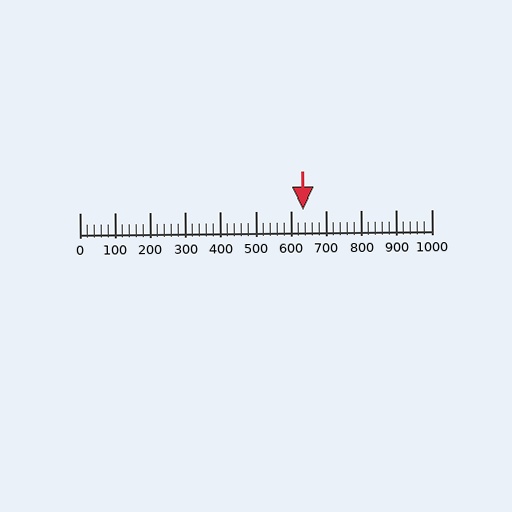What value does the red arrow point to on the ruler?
The red arrow points to approximately 635.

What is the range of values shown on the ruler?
The ruler shows values from 0 to 1000.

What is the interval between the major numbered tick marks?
The major tick marks are spaced 100 units apart.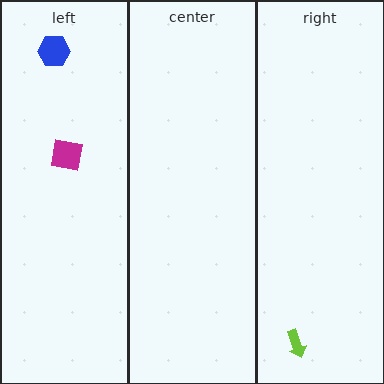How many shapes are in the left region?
2.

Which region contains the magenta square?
The left region.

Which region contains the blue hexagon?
The left region.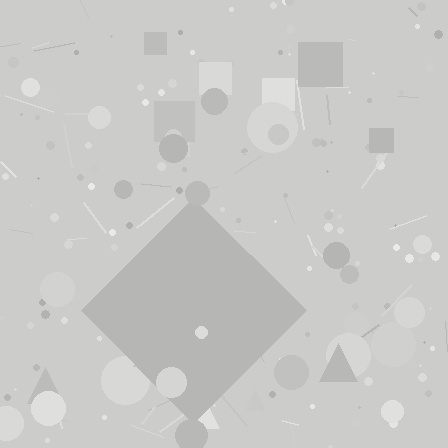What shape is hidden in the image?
A diamond is hidden in the image.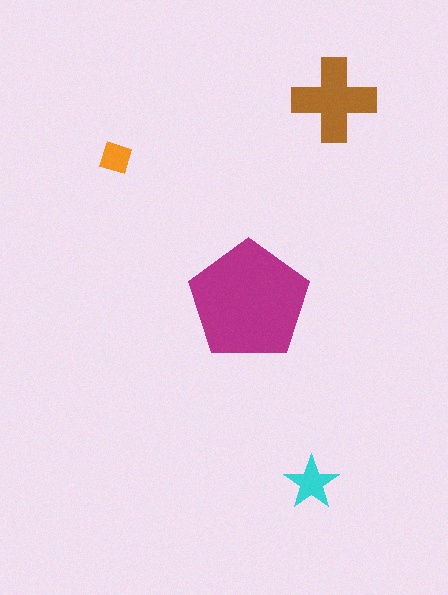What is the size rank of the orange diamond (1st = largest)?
4th.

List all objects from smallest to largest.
The orange diamond, the cyan star, the brown cross, the magenta pentagon.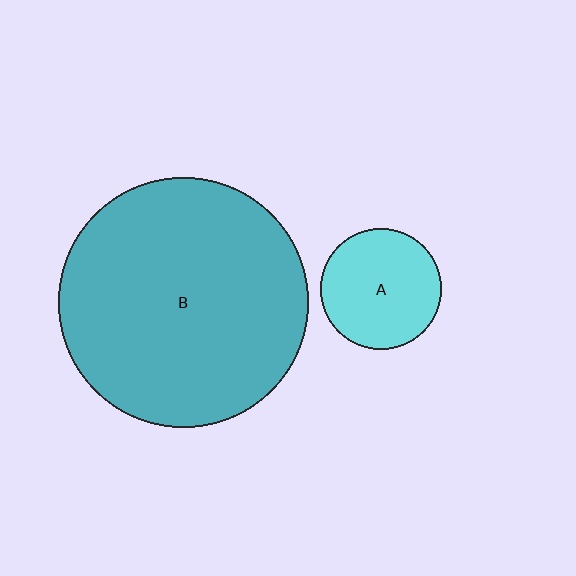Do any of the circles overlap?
No, none of the circles overlap.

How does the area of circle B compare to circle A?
Approximately 4.2 times.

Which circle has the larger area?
Circle B (teal).